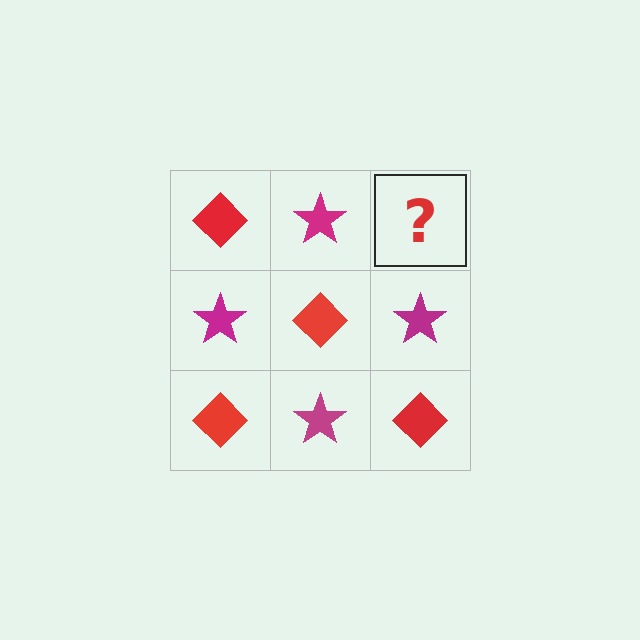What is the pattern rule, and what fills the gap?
The rule is that it alternates red diamond and magenta star in a checkerboard pattern. The gap should be filled with a red diamond.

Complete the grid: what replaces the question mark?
The question mark should be replaced with a red diamond.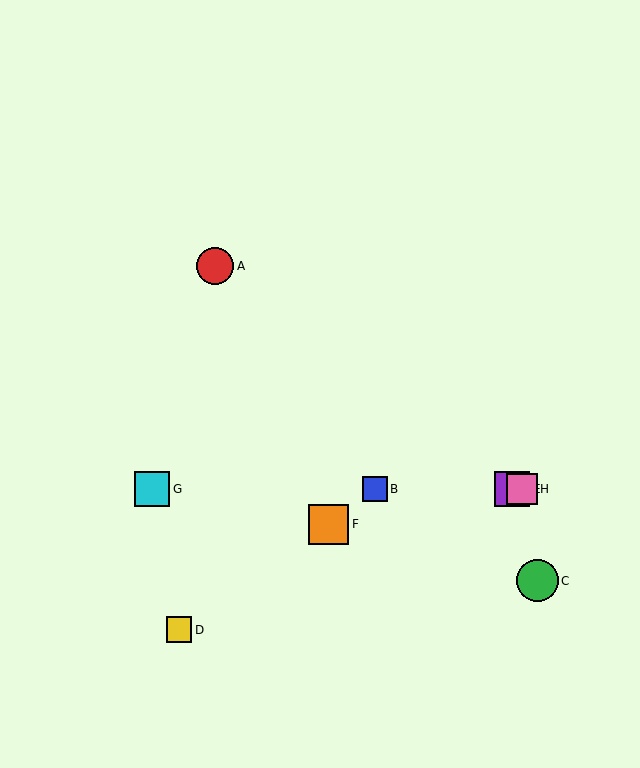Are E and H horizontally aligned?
Yes, both are at y≈489.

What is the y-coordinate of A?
Object A is at y≈266.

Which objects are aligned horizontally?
Objects B, E, G, H are aligned horizontally.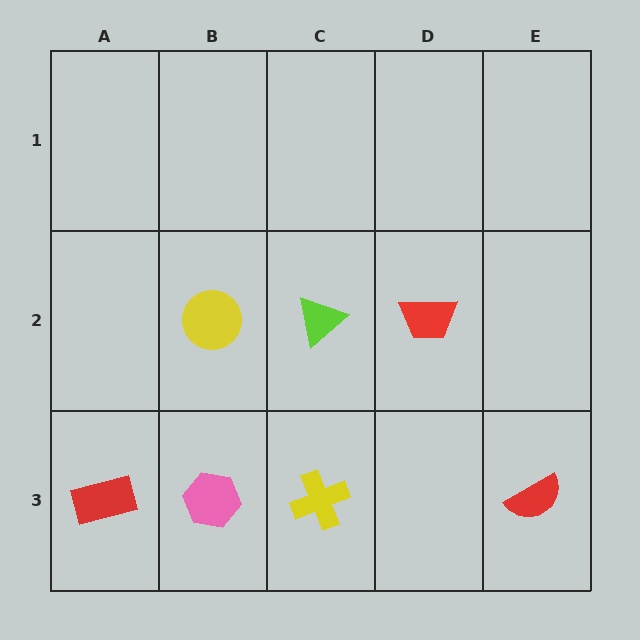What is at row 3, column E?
A red semicircle.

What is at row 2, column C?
A lime triangle.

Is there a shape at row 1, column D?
No, that cell is empty.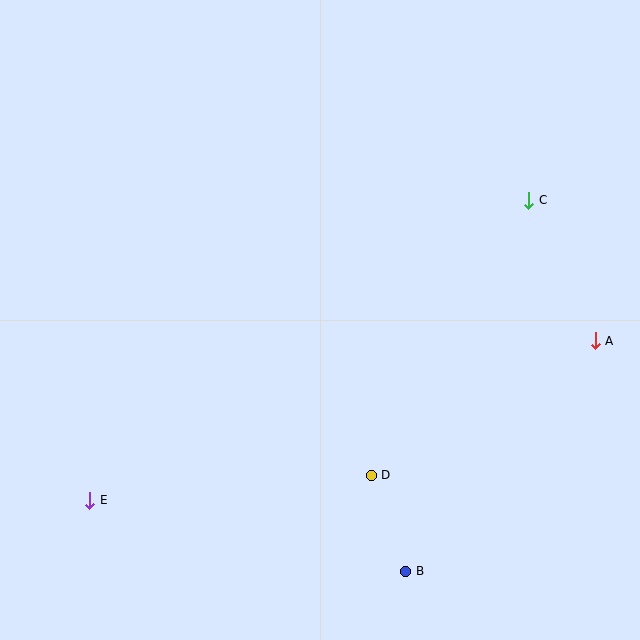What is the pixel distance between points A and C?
The distance between A and C is 156 pixels.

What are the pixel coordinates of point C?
Point C is at (529, 200).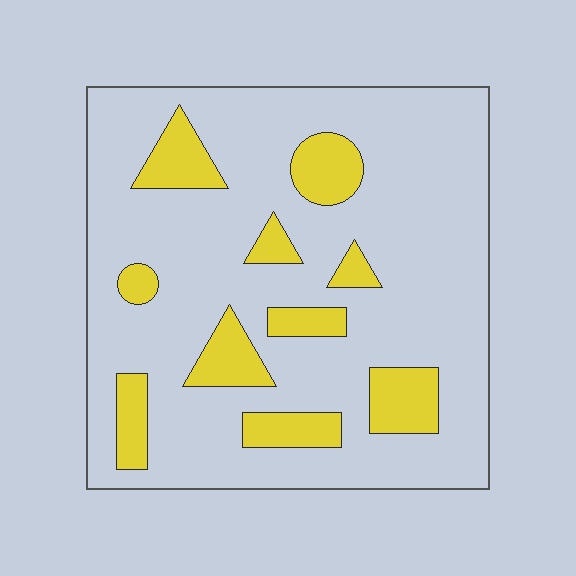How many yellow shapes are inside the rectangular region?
10.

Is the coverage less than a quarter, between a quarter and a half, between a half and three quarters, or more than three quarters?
Less than a quarter.